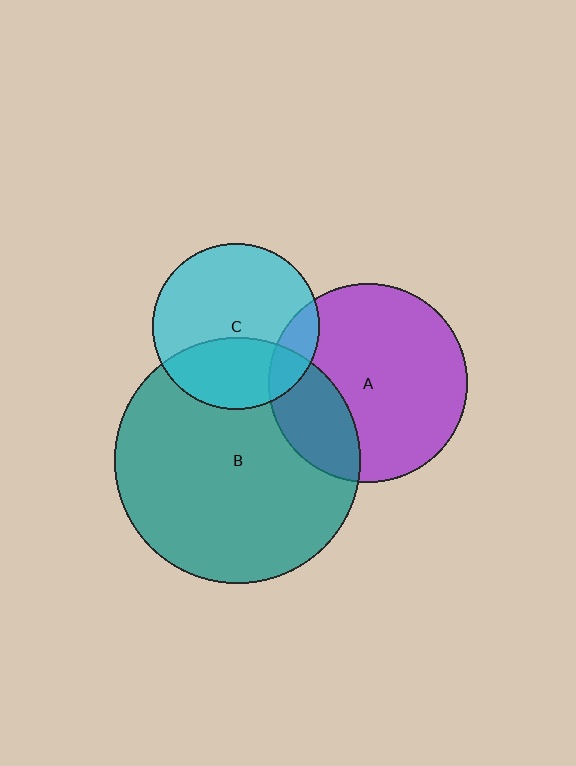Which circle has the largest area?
Circle B (teal).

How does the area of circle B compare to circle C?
Approximately 2.2 times.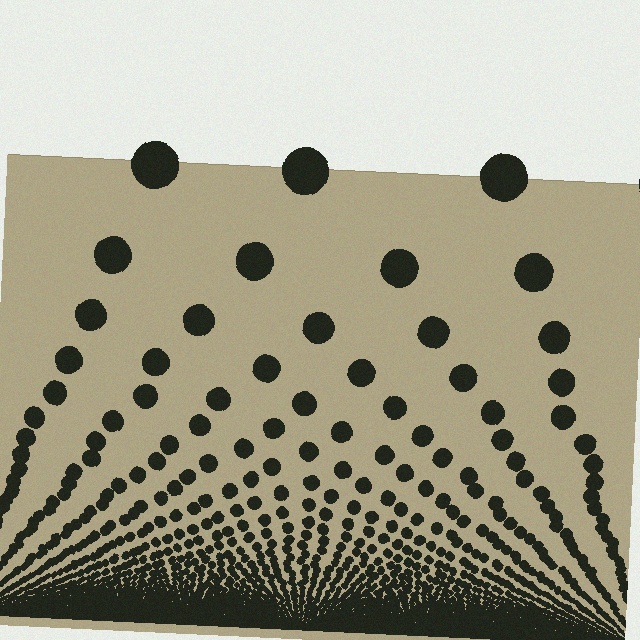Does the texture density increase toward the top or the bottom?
Density increases toward the bottom.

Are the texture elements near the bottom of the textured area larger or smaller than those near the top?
Smaller. The gradient is inverted — elements near the bottom are smaller and denser.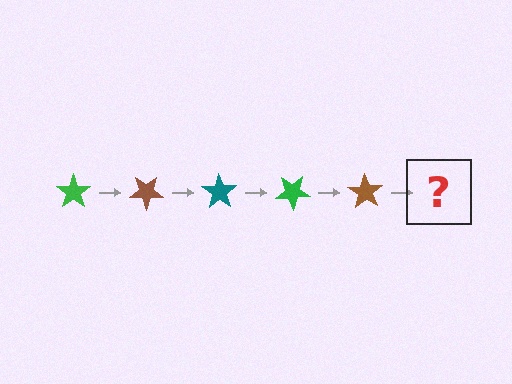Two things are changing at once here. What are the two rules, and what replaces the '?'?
The two rules are that it rotates 35 degrees each step and the color cycles through green, brown, and teal. The '?' should be a teal star, rotated 175 degrees from the start.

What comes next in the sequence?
The next element should be a teal star, rotated 175 degrees from the start.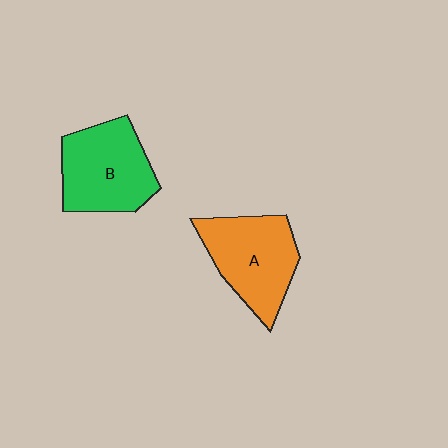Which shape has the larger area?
Shape B (green).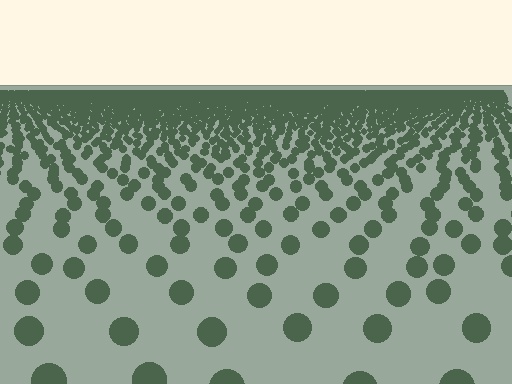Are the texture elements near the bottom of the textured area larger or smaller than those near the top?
Larger. Near the bottom, elements are closer to the viewer and appear at a bigger on-screen size.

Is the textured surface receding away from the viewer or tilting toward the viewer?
The surface is receding away from the viewer. Texture elements get smaller and denser toward the top.